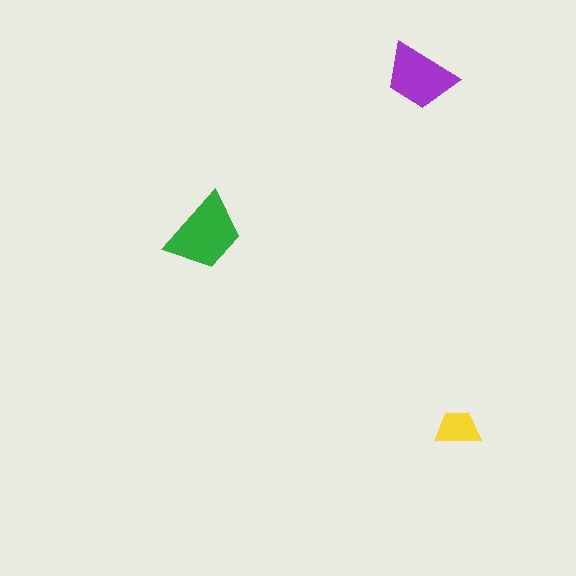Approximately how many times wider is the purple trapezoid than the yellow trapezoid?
About 1.5 times wider.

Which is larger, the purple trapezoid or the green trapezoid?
The green one.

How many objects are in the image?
There are 3 objects in the image.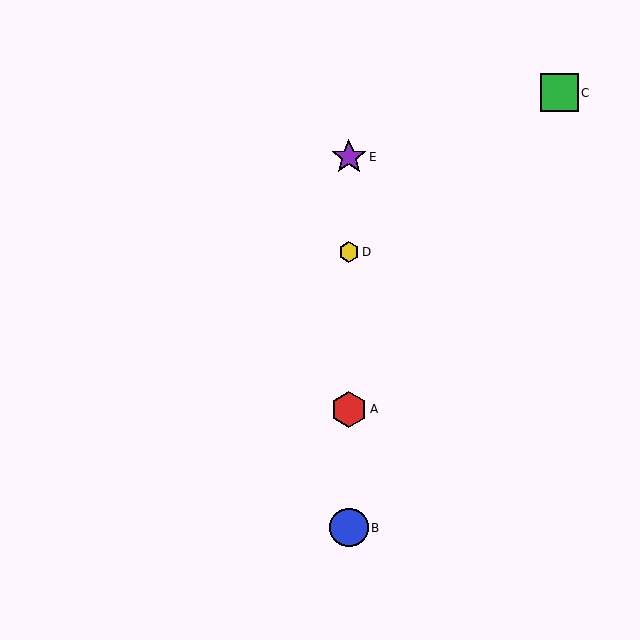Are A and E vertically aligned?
Yes, both are at x≈349.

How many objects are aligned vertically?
4 objects (A, B, D, E) are aligned vertically.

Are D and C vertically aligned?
No, D is at x≈349 and C is at x≈559.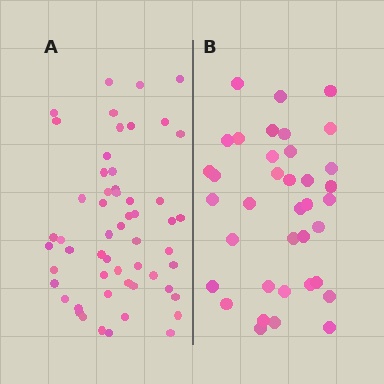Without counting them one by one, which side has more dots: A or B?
Region A (the left region) has more dots.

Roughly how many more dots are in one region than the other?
Region A has approximately 20 more dots than region B.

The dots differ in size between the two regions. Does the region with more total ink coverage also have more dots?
No. Region B has more total ink coverage because its dots are larger, but region A actually contains more individual dots. Total area can be misleading — the number of items is what matters here.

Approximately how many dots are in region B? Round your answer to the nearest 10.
About 40 dots. (The exact count is 37, which rounds to 40.)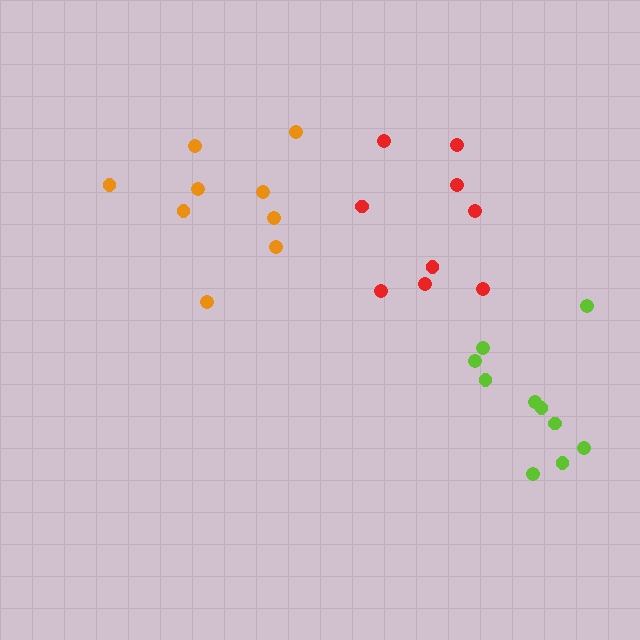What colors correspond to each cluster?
The clusters are colored: red, lime, orange.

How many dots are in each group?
Group 1: 9 dots, Group 2: 10 dots, Group 3: 9 dots (28 total).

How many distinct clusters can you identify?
There are 3 distinct clusters.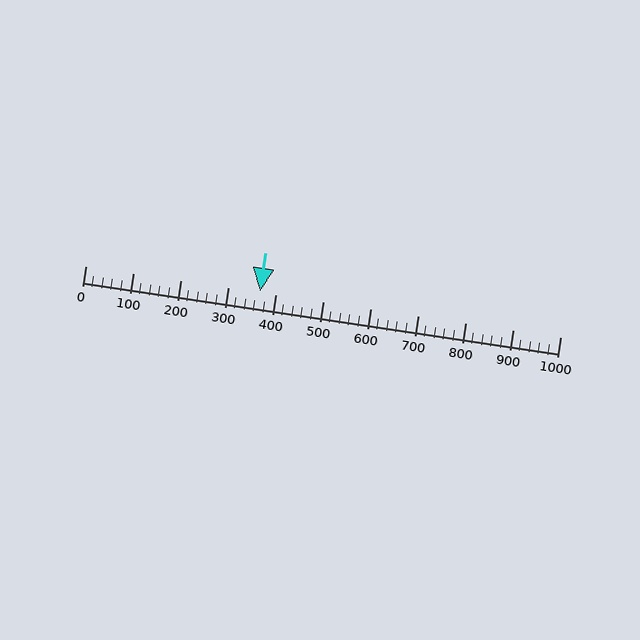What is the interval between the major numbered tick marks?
The major tick marks are spaced 100 units apart.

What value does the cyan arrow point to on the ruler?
The cyan arrow points to approximately 368.